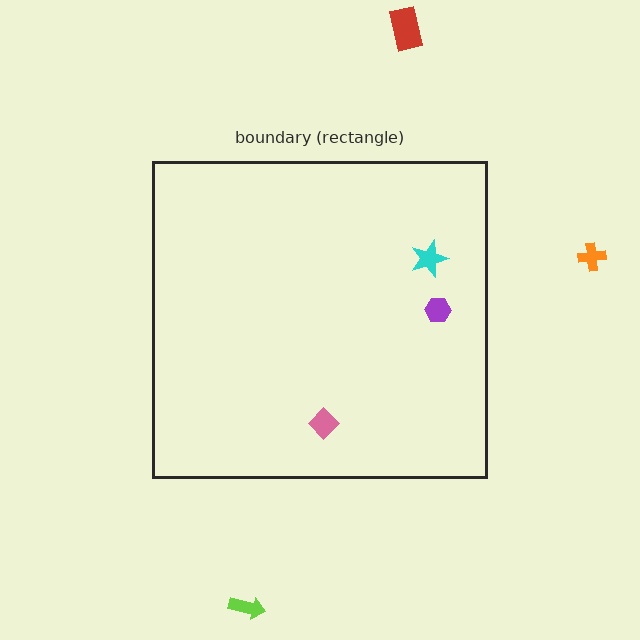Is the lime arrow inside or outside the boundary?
Outside.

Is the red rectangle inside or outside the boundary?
Outside.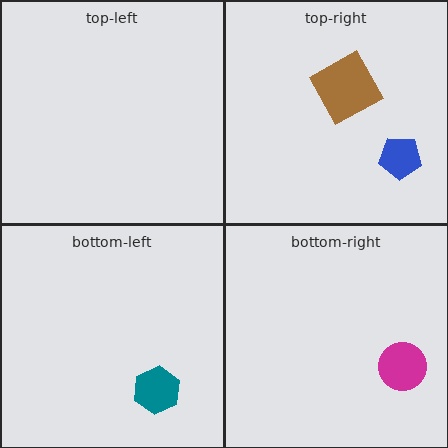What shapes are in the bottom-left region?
The teal hexagon.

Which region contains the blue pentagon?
The top-right region.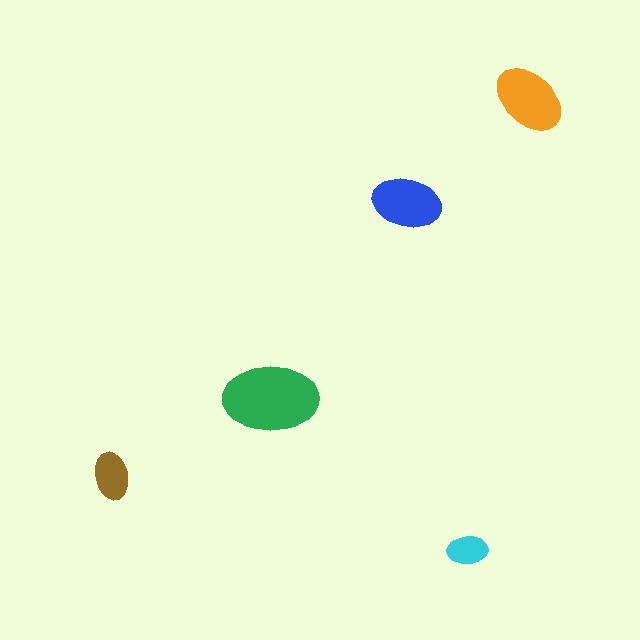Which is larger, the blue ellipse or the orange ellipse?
The orange one.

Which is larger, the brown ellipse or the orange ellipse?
The orange one.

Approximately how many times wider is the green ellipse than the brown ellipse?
About 2 times wider.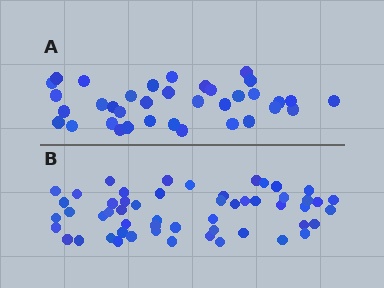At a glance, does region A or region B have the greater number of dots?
Region B (the bottom region) has more dots.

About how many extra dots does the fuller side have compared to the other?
Region B has approximately 20 more dots than region A.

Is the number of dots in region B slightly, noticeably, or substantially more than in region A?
Region B has substantially more. The ratio is roughly 1.5 to 1.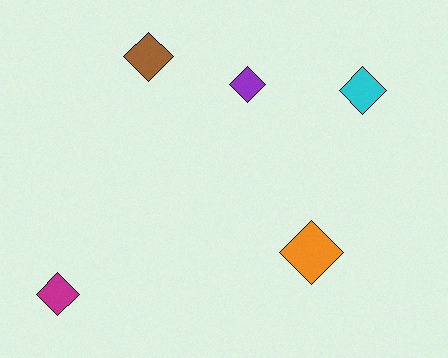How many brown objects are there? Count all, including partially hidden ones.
There is 1 brown object.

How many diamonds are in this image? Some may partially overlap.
There are 5 diamonds.